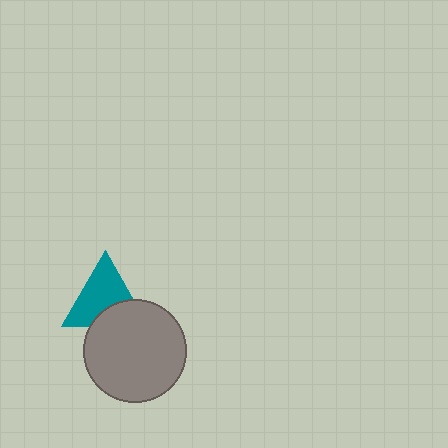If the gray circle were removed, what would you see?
You would see the complete teal triangle.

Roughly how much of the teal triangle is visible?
Most of it is visible (roughly 68%).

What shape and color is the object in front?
The object in front is a gray circle.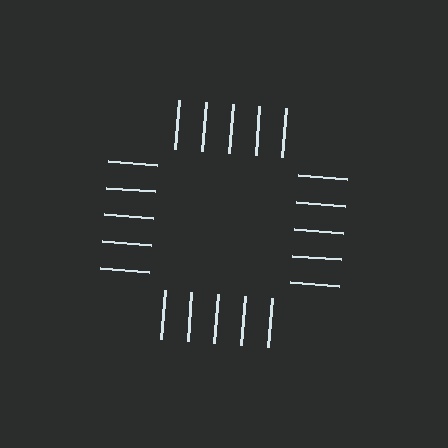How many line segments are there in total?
20 — 5 along each of the 4 edges.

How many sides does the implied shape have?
4 sides — the line-ends trace a square.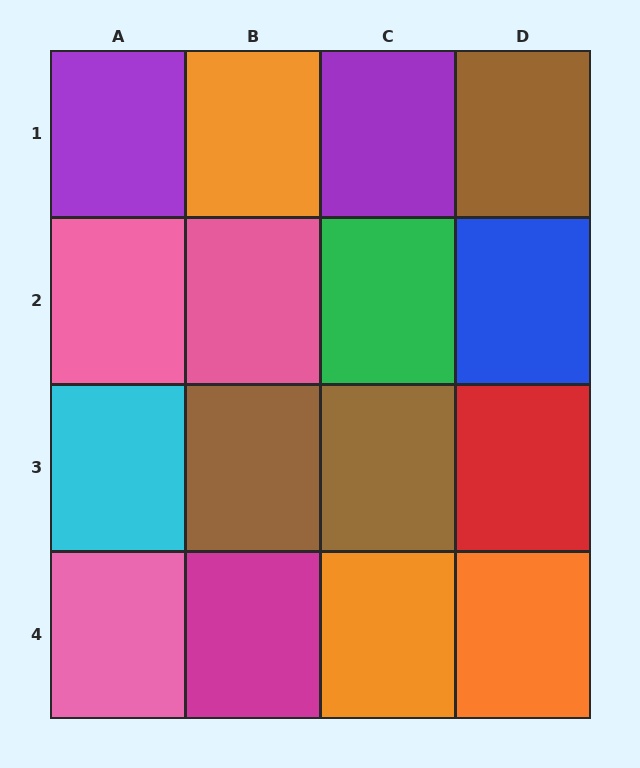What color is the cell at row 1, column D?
Brown.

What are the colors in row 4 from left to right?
Pink, magenta, orange, orange.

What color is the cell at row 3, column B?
Brown.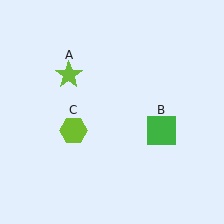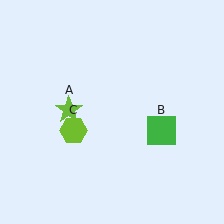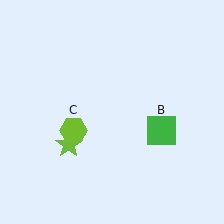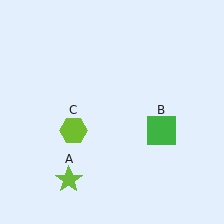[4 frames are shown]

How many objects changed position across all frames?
1 object changed position: lime star (object A).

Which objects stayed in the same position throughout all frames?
Green square (object B) and lime hexagon (object C) remained stationary.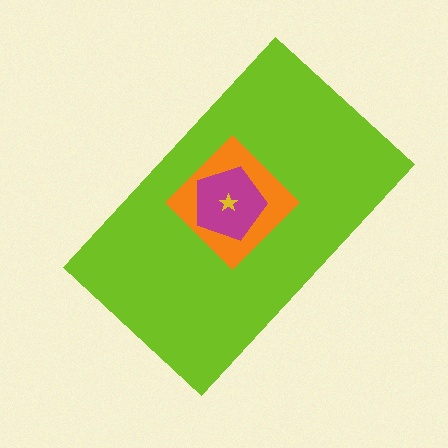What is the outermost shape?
The lime rectangle.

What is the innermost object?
The yellow star.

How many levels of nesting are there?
4.